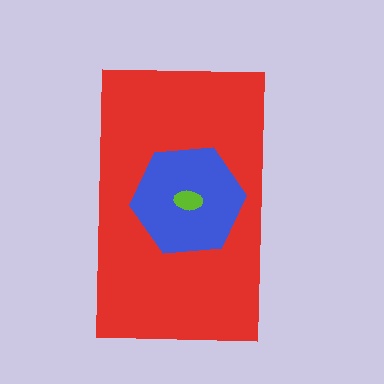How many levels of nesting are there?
3.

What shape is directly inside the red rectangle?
The blue hexagon.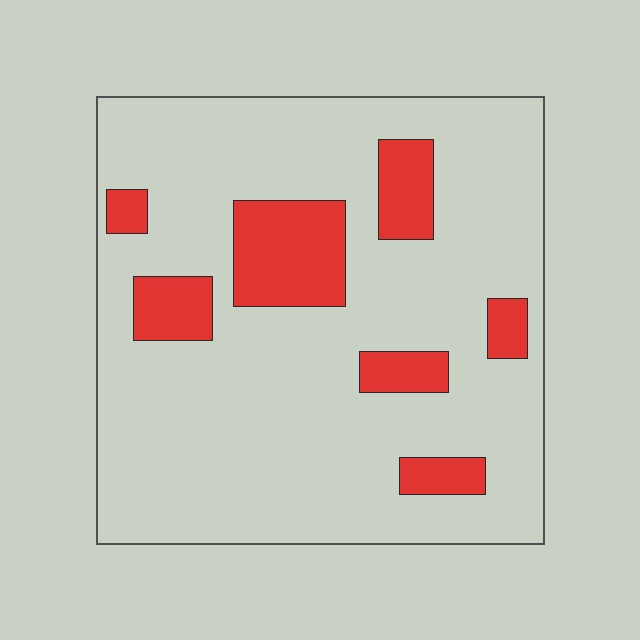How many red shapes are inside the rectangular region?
7.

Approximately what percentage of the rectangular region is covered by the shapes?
Approximately 15%.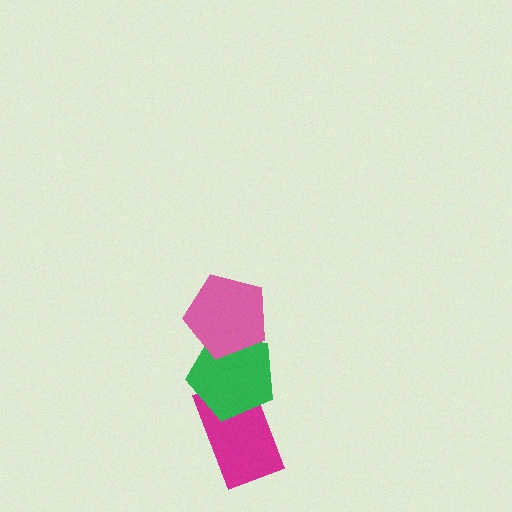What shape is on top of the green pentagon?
The pink pentagon is on top of the green pentagon.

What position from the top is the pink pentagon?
The pink pentagon is 1st from the top.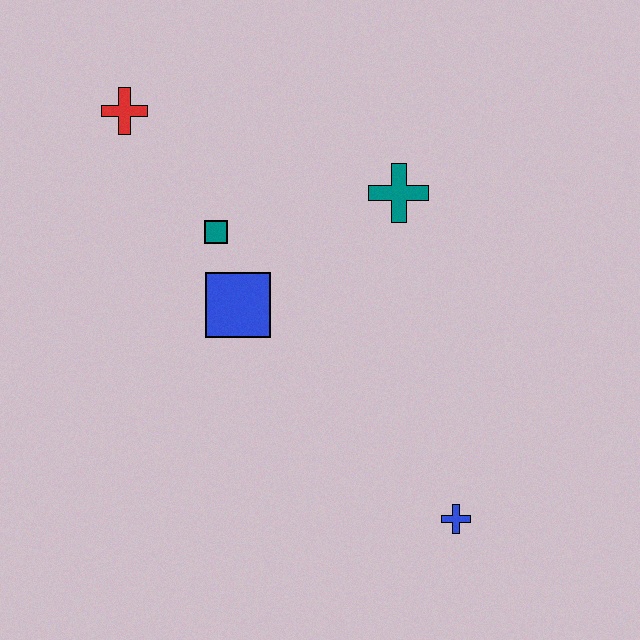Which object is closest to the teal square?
The blue square is closest to the teal square.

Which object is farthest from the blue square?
The blue cross is farthest from the blue square.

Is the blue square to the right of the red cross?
Yes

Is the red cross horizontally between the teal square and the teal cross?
No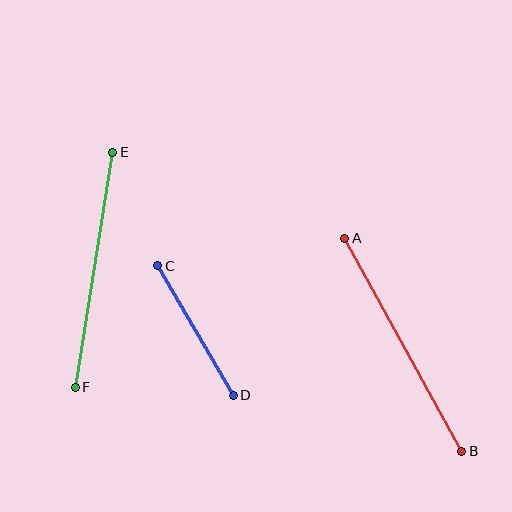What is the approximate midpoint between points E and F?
The midpoint is at approximately (94, 270) pixels.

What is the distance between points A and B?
The distance is approximately 243 pixels.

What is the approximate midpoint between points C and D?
The midpoint is at approximately (195, 331) pixels.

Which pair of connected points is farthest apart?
Points A and B are farthest apart.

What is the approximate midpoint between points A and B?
The midpoint is at approximately (403, 345) pixels.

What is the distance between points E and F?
The distance is approximately 238 pixels.